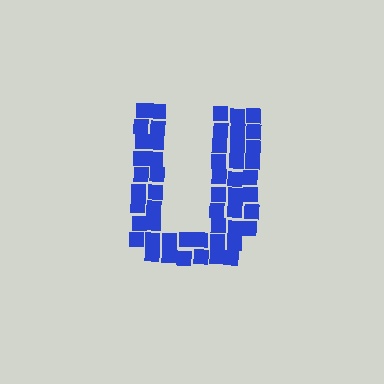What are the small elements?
The small elements are squares.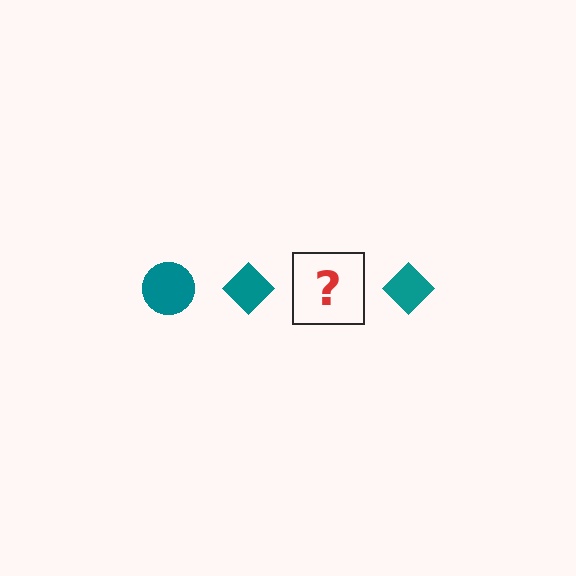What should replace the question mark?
The question mark should be replaced with a teal circle.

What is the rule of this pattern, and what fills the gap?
The rule is that the pattern cycles through circle, diamond shapes in teal. The gap should be filled with a teal circle.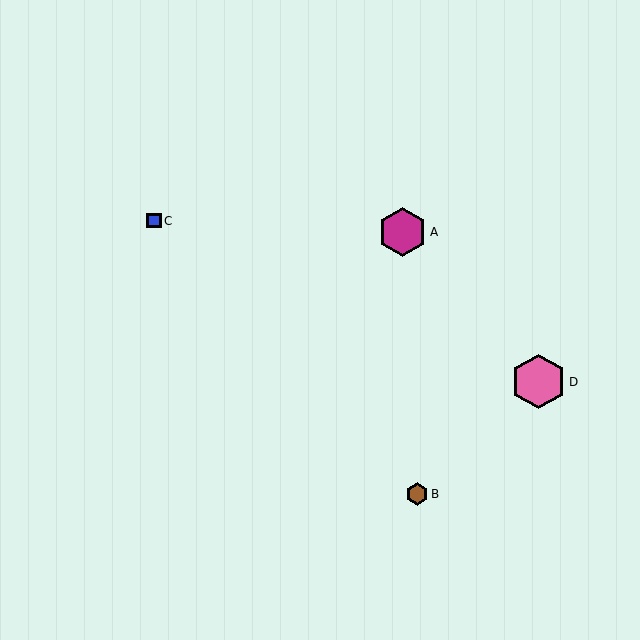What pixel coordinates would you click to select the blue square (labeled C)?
Click at (154, 221) to select the blue square C.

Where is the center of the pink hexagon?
The center of the pink hexagon is at (539, 382).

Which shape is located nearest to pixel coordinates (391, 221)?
The magenta hexagon (labeled A) at (403, 232) is nearest to that location.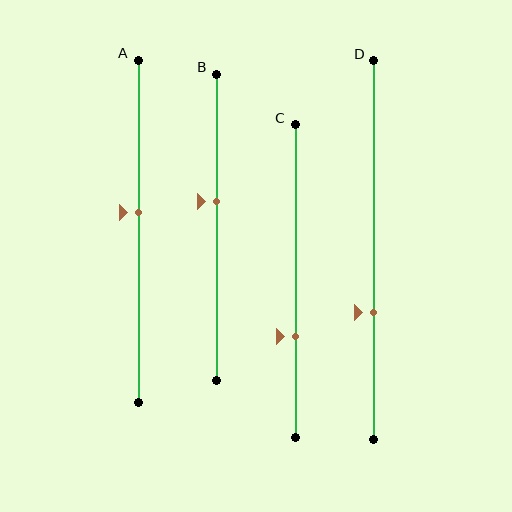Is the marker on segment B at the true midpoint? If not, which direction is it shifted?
No, the marker on segment B is shifted upward by about 8% of the segment length.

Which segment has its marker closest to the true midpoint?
Segment A has its marker closest to the true midpoint.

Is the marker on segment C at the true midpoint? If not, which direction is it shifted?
No, the marker on segment C is shifted downward by about 18% of the segment length.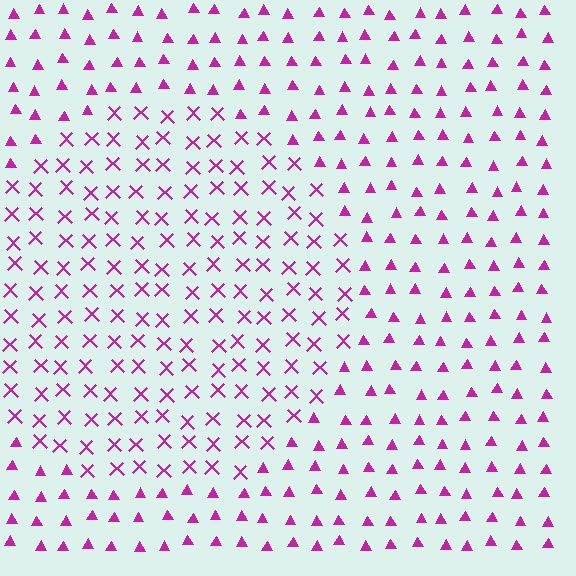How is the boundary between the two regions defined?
The boundary is defined by a change in element shape: X marks inside vs. triangles outside. All elements share the same color and spacing.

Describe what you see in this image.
The image is filled with small magenta elements arranged in a uniform grid. A circle-shaped region contains X marks, while the surrounding area contains triangles. The boundary is defined purely by the change in element shape.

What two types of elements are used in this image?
The image uses X marks inside the circle region and triangles outside it.